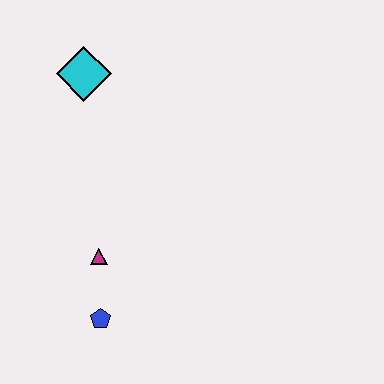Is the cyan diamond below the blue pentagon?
No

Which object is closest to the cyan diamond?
The magenta triangle is closest to the cyan diamond.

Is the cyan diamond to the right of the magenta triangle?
No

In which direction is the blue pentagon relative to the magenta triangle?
The blue pentagon is below the magenta triangle.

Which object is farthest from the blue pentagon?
The cyan diamond is farthest from the blue pentagon.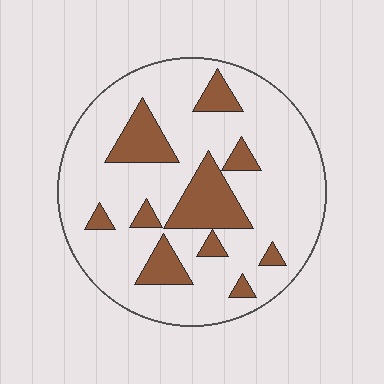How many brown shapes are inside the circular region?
10.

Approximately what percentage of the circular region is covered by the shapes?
Approximately 20%.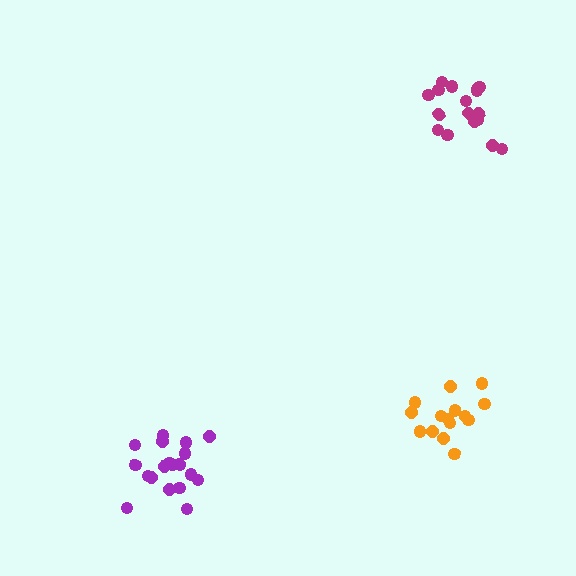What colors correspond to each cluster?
The clusters are colored: purple, orange, magenta.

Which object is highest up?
The magenta cluster is topmost.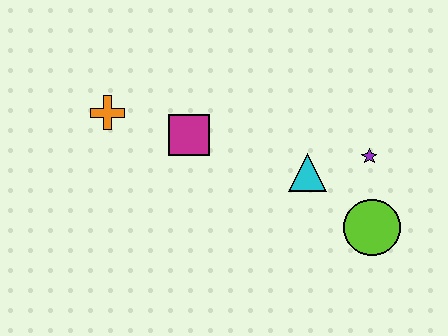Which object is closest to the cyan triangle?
The purple star is closest to the cyan triangle.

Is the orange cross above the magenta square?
Yes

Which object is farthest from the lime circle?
The orange cross is farthest from the lime circle.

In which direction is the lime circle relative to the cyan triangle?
The lime circle is to the right of the cyan triangle.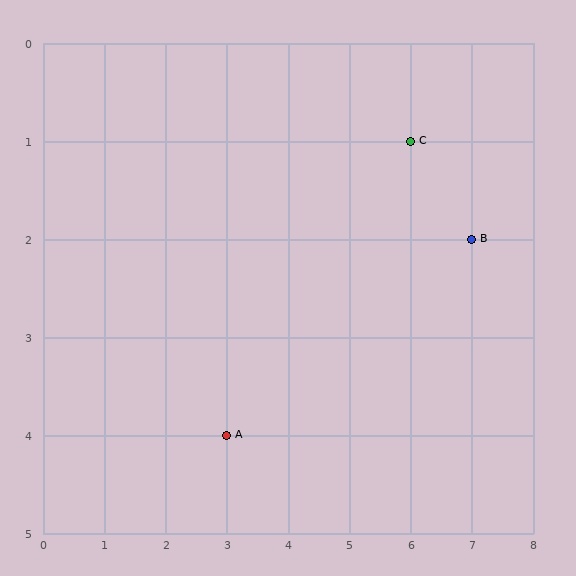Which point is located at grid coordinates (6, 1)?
Point C is at (6, 1).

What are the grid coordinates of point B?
Point B is at grid coordinates (7, 2).